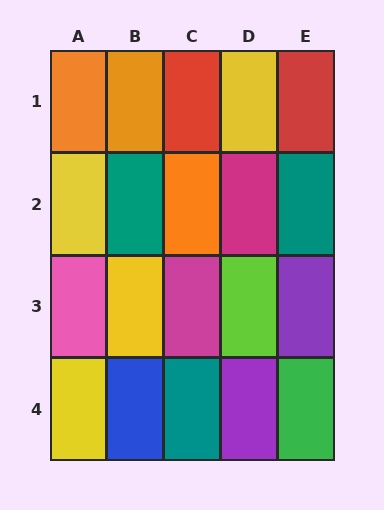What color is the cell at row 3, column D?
Lime.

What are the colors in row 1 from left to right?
Orange, orange, red, yellow, red.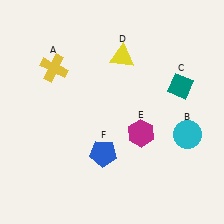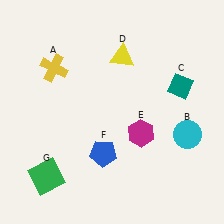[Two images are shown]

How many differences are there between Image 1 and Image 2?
There is 1 difference between the two images.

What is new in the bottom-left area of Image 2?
A green square (G) was added in the bottom-left area of Image 2.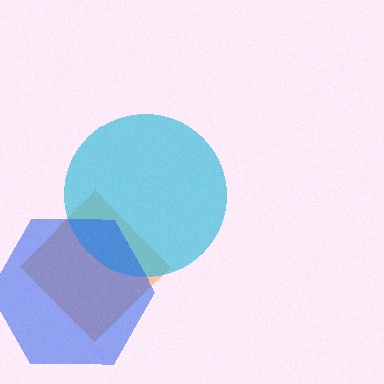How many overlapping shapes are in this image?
There are 3 overlapping shapes in the image.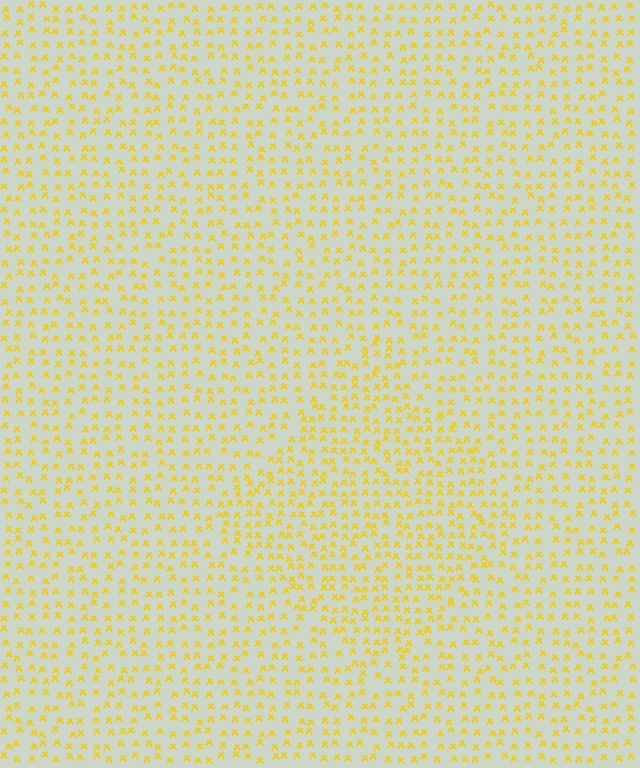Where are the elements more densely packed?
The elements are more densely packed inside the diamond boundary.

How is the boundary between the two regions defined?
The boundary is defined by a change in element density (approximately 1.4x ratio). All elements are the same color, size, and shape.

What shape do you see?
I see a diamond.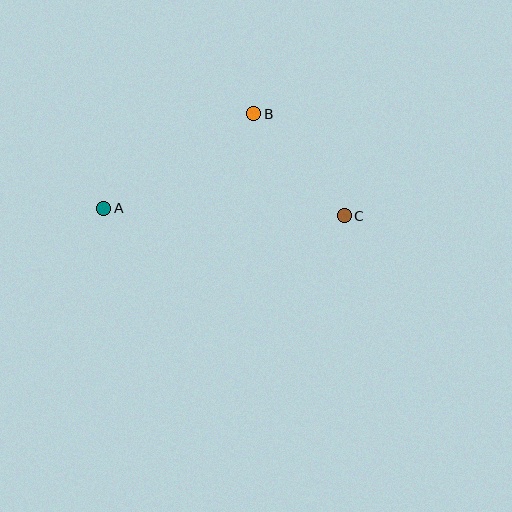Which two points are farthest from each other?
Points A and C are farthest from each other.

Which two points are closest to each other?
Points B and C are closest to each other.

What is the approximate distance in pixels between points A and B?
The distance between A and B is approximately 178 pixels.